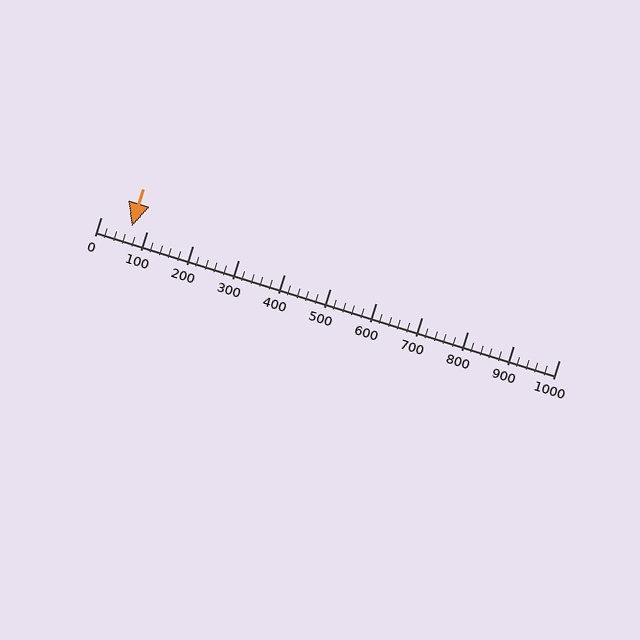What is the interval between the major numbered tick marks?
The major tick marks are spaced 100 units apart.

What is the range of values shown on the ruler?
The ruler shows values from 0 to 1000.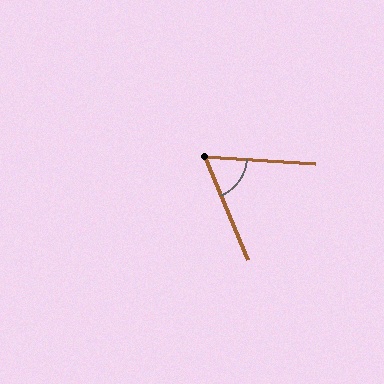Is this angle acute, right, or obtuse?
It is acute.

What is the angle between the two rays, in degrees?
Approximately 64 degrees.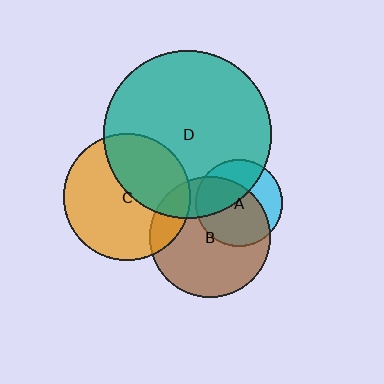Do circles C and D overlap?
Yes.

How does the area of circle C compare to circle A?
Approximately 2.1 times.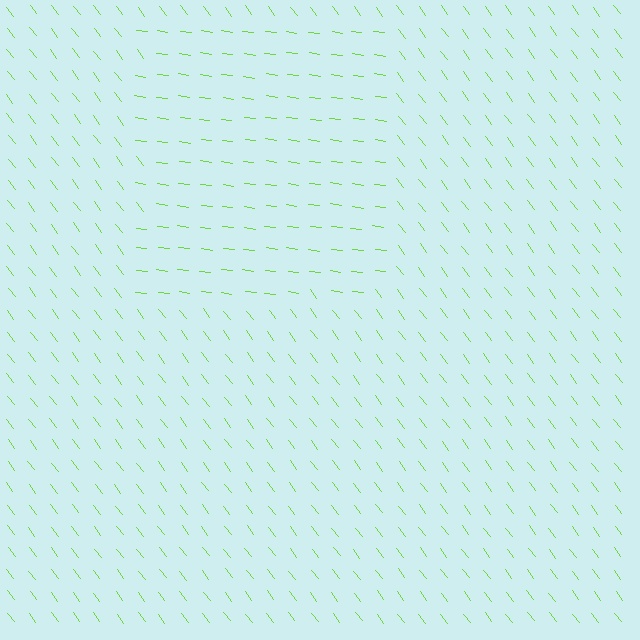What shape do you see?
I see a rectangle.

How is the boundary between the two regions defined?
The boundary is defined purely by a change in line orientation (approximately 45 degrees difference). All lines are the same color and thickness.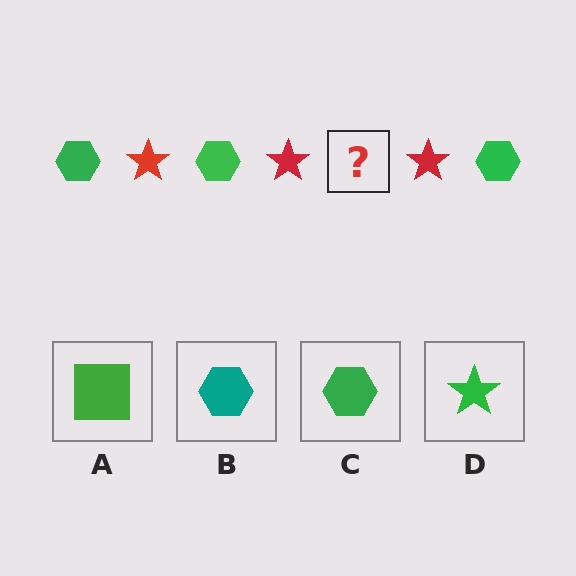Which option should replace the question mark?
Option C.